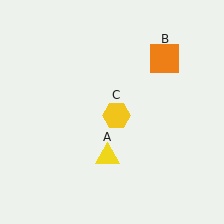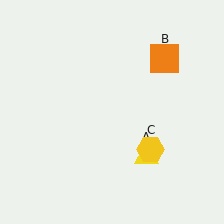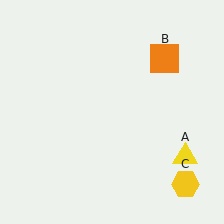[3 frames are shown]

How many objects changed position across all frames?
2 objects changed position: yellow triangle (object A), yellow hexagon (object C).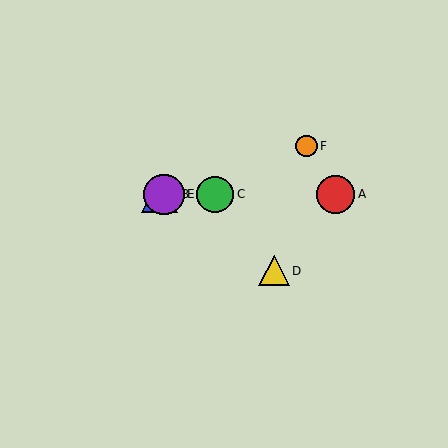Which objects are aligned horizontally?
Objects A, B, C, E are aligned horizontally.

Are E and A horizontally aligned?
Yes, both are at y≈194.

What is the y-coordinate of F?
Object F is at y≈146.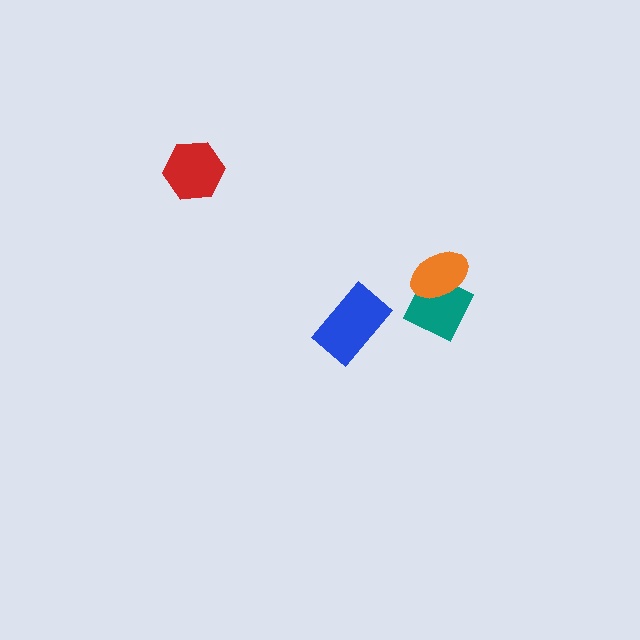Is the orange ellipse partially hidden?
No, no other shape covers it.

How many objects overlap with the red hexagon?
0 objects overlap with the red hexagon.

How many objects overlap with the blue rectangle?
0 objects overlap with the blue rectangle.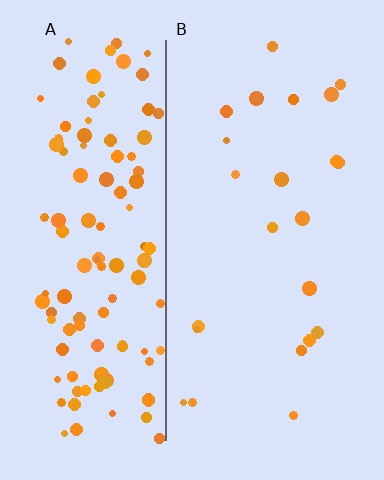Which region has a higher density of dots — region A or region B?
A (the left).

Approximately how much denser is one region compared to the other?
Approximately 5.2× — region A over region B.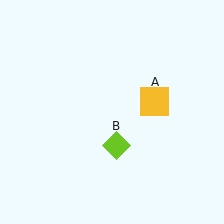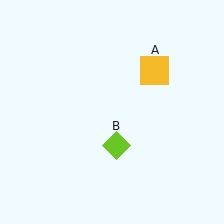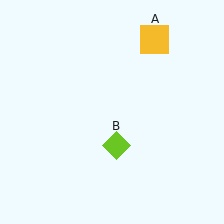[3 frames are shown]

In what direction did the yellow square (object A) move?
The yellow square (object A) moved up.